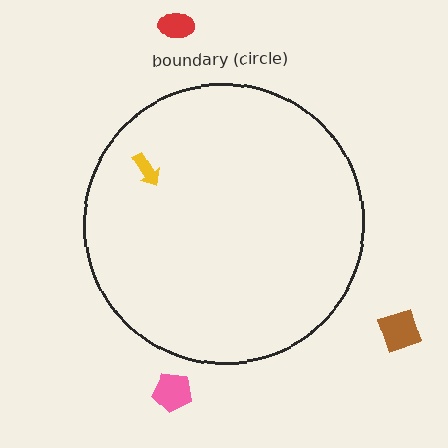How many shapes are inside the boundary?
1 inside, 3 outside.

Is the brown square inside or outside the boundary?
Outside.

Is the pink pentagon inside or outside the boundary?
Outside.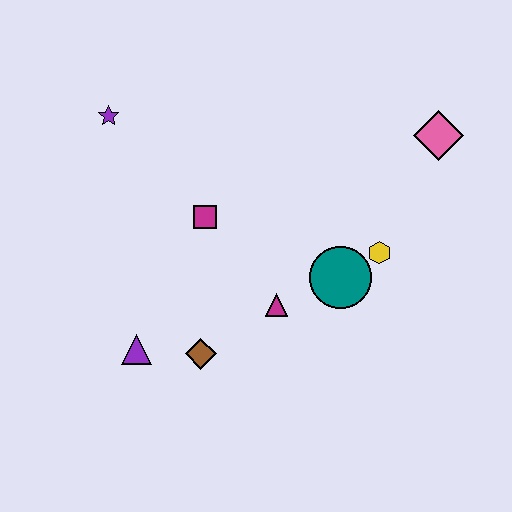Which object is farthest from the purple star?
The pink diamond is farthest from the purple star.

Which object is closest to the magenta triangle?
The teal circle is closest to the magenta triangle.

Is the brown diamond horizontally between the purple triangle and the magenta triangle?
Yes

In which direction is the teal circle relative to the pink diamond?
The teal circle is below the pink diamond.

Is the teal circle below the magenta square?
Yes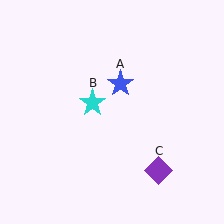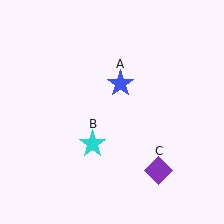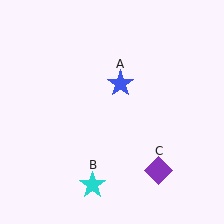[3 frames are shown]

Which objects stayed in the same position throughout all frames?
Blue star (object A) and purple diamond (object C) remained stationary.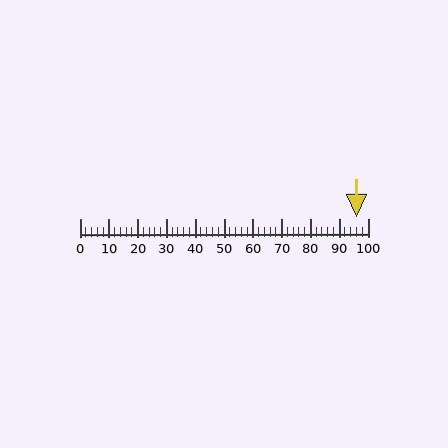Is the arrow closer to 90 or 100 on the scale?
The arrow is closer to 100.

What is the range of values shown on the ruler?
The ruler shows values from 0 to 100.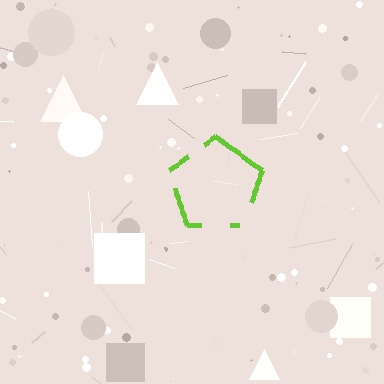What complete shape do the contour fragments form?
The contour fragments form a pentagon.